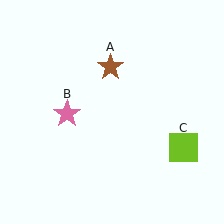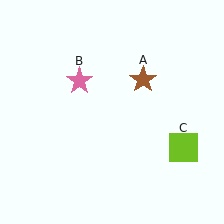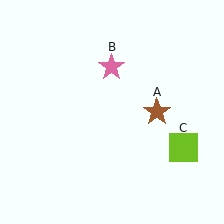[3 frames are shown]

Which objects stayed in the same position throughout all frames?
Lime square (object C) remained stationary.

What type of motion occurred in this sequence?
The brown star (object A), pink star (object B) rotated clockwise around the center of the scene.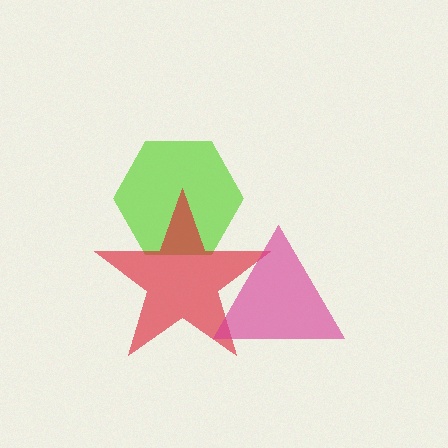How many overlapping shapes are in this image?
There are 3 overlapping shapes in the image.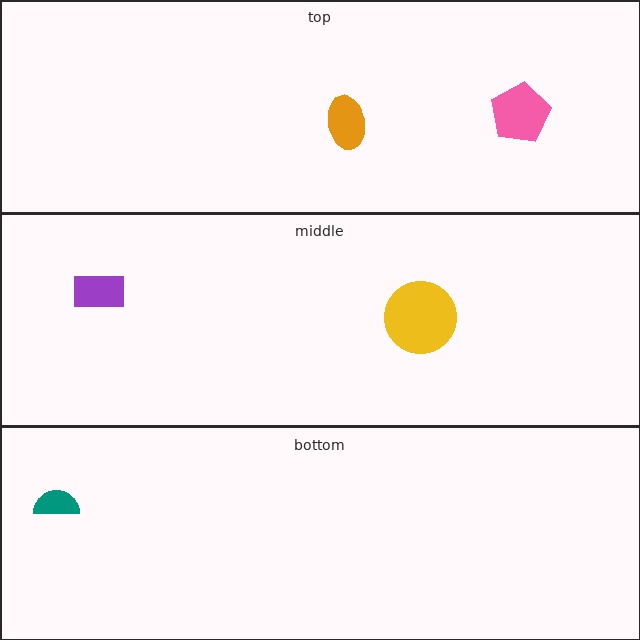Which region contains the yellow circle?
The middle region.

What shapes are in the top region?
The orange ellipse, the pink pentagon.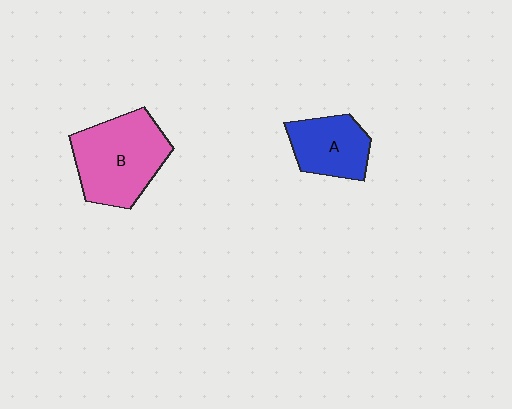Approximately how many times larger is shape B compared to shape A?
Approximately 1.6 times.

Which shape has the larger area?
Shape B (pink).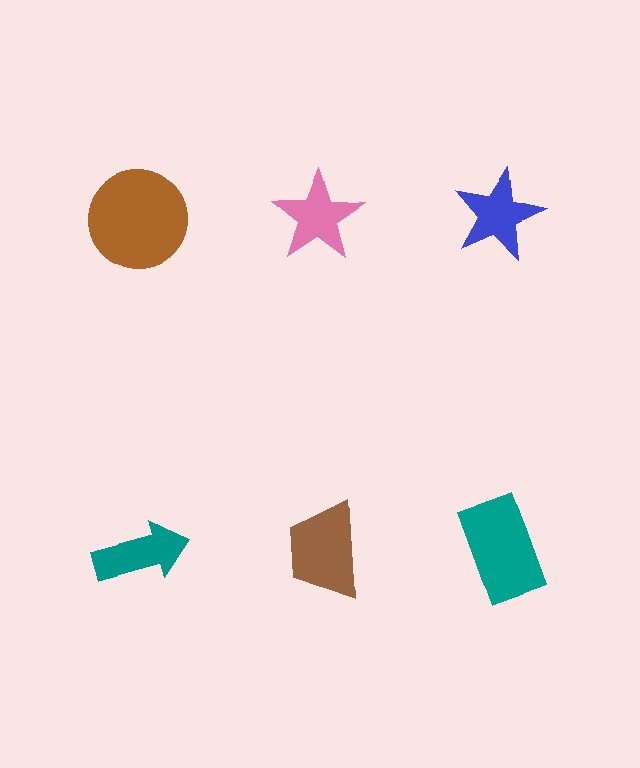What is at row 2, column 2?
A brown trapezoid.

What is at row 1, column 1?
A brown circle.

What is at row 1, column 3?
A blue star.